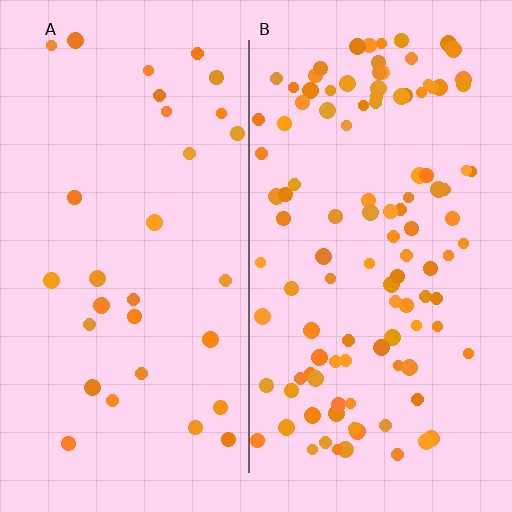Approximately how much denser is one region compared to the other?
Approximately 3.6× — region B over region A.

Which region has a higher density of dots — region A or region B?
B (the right).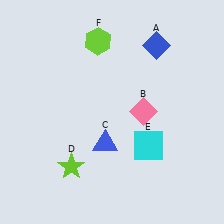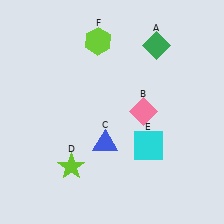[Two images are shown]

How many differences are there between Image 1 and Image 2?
There is 1 difference between the two images.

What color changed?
The diamond (A) changed from blue in Image 1 to green in Image 2.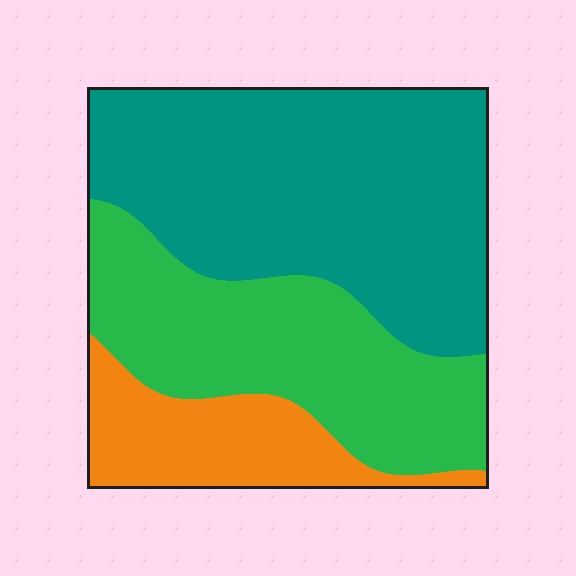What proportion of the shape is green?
Green covers 33% of the shape.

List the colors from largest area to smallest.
From largest to smallest: teal, green, orange.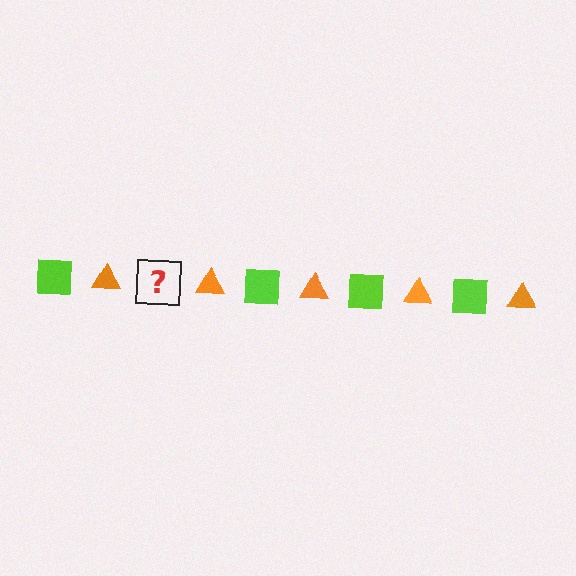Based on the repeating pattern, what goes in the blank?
The blank should be a lime square.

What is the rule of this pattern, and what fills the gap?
The rule is that the pattern alternates between lime square and orange triangle. The gap should be filled with a lime square.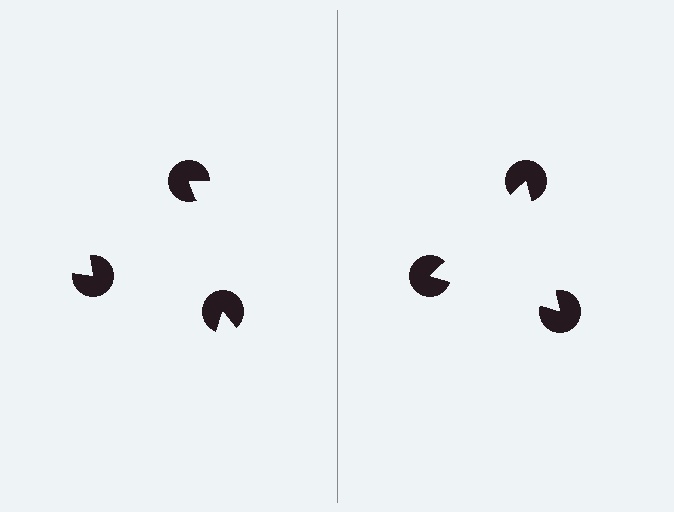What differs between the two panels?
The pac-man discs are positioned identically on both sides; only the wedge orientations differ. On the right they align to a triangle; on the left they are misaligned.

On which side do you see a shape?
An illusory triangle appears on the right side. On the left side the wedge cuts are rotated, so no coherent shape forms.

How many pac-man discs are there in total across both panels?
6 — 3 on each side.